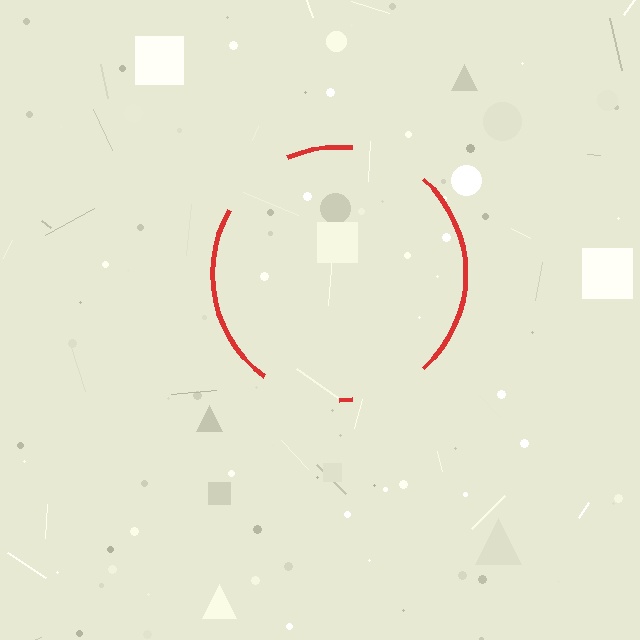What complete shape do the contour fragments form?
The contour fragments form a circle.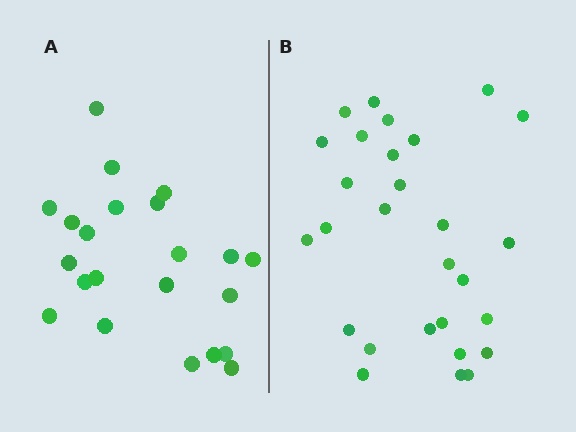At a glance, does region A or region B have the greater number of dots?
Region B (the right region) has more dots.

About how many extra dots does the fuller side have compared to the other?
Region B has about 6 more dots than region A.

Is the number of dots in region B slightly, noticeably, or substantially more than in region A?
Region B has noticeably more, but not dramatically so. The ratio is roughly 1.3 to 1.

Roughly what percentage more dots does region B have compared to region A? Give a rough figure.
About 25% more.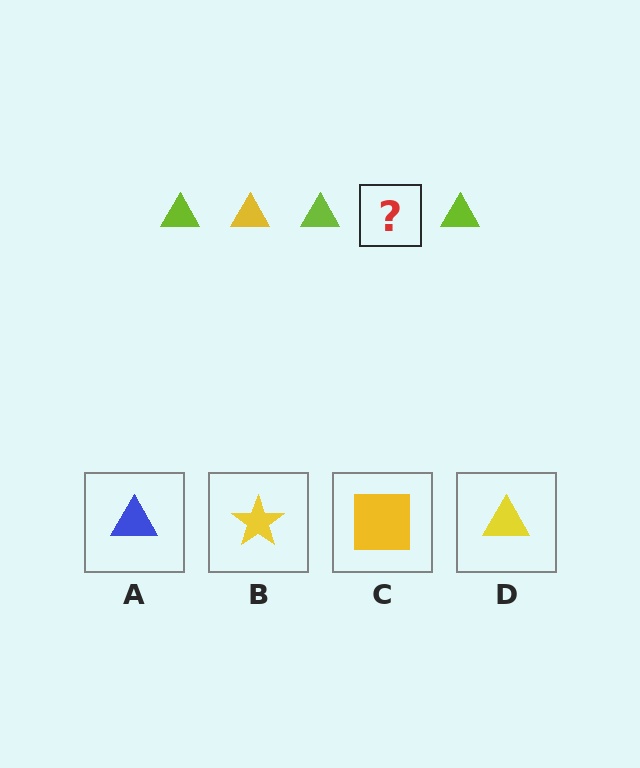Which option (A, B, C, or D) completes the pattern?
D.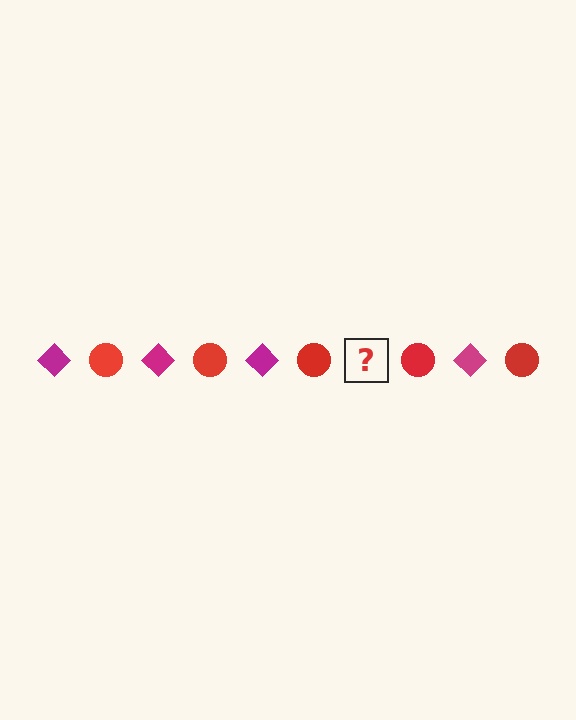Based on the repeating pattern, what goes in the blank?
The blank should be a magenta diamond.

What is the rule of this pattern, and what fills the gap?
The rule is that the pattern alternates between magenta diamond and red circle. The gap should be filled with a magenta diamond.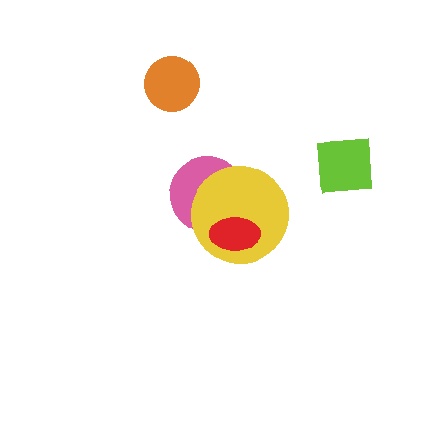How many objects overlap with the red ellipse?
2 objects overlap with the red ellipse.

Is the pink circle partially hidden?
Yes, it is partially covered by another shape.